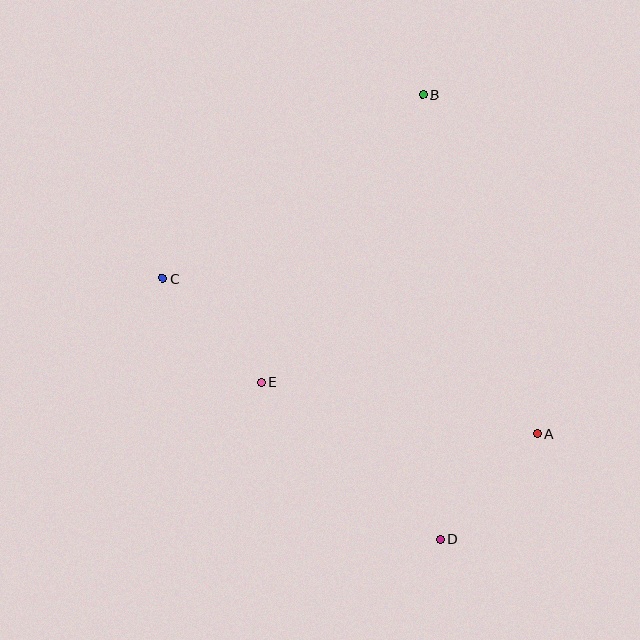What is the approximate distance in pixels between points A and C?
The distance between A and C is approximately 406 pixels.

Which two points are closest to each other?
Points C and E are closest to each other.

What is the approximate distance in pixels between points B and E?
The distance between B and E is approximately 330 pixels.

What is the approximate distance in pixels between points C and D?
The distance between C and D is approximately 381 pixels.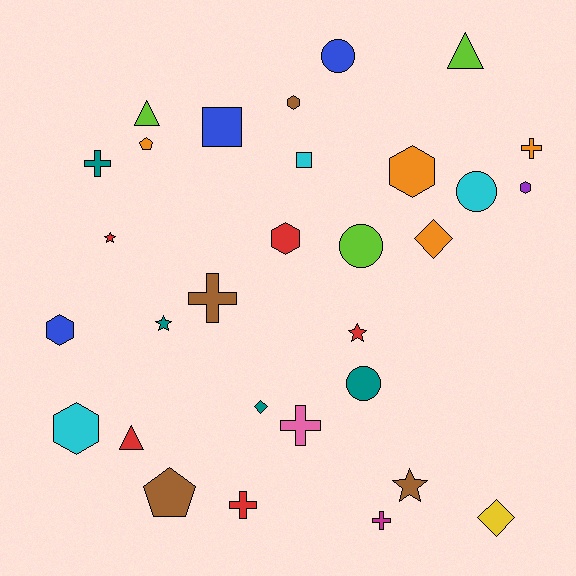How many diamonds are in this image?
There are 3 diamonds.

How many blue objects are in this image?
There are 3 blue objects.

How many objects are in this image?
There are 30 objects.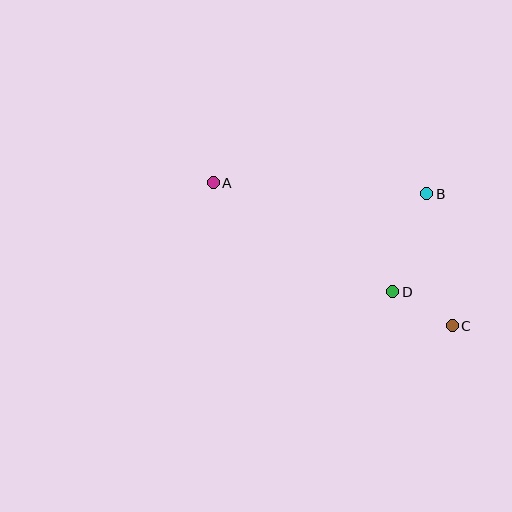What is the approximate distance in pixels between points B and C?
The distance between B and C is approximately 134 pixels.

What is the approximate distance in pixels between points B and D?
The distance between B and D is approximately 104 pixels.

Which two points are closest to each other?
Points C and D are closest to each other.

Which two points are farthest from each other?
Points A and C are farthest from each other.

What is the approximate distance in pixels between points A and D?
The distance between A and D is approximately 210 pixels.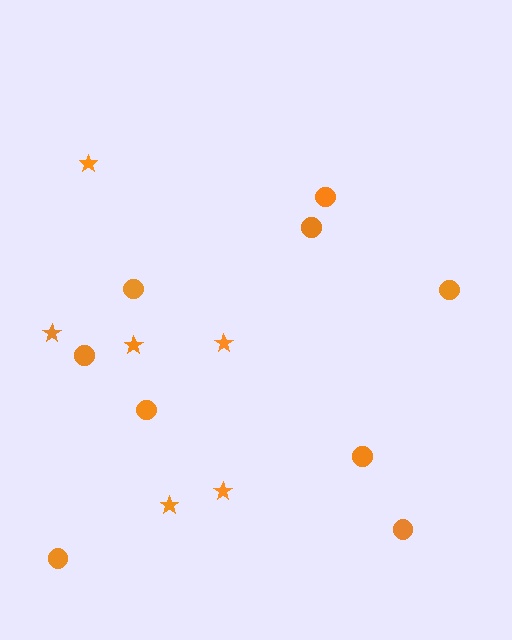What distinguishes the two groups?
There are 2 groups: one group of stars (6) and one group of circles (9).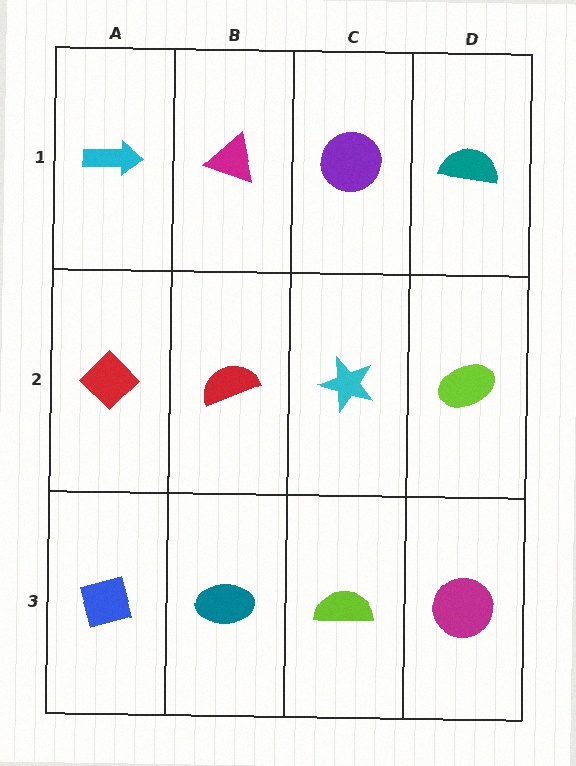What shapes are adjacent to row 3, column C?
A cyan star (row 2, column C), a teal ellipse (row 3, column B), a magenta circle (row 3, column D).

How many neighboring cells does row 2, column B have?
4.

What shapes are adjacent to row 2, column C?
A purple circle (row 1, column C), a lime semicircle (row 3, column C), a red semicircle (row 2, column B), a lime ellipse (row 2, column D).